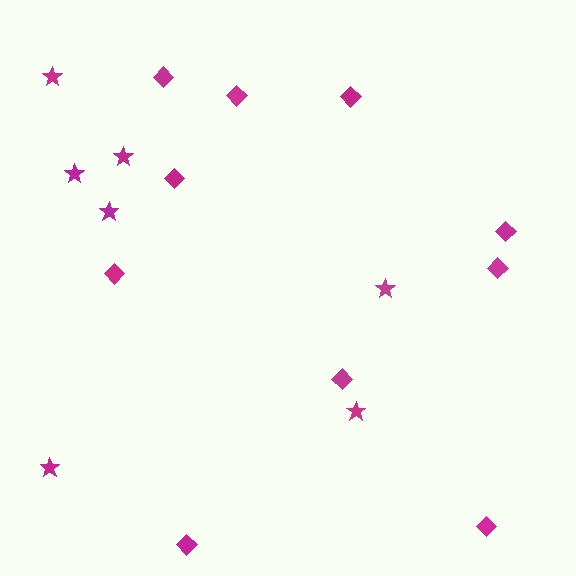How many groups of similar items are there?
There are 2 groups: one group of diamonds (10) and one group of stars (7).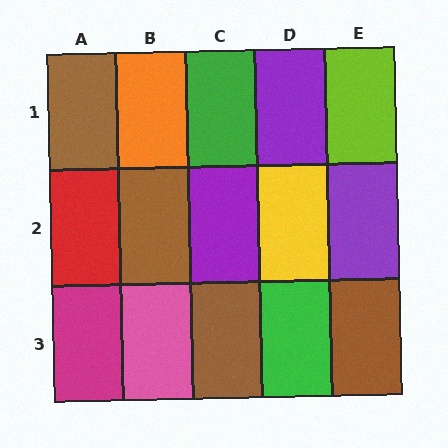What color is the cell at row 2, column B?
Brown.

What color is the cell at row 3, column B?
Pink.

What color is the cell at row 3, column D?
Green.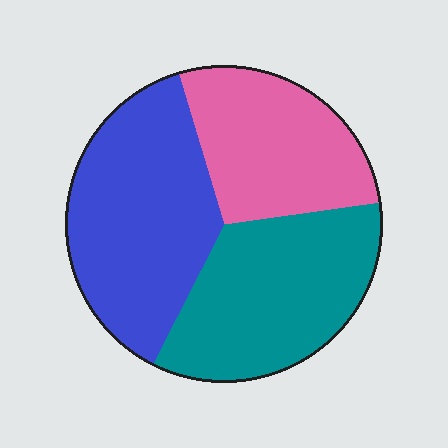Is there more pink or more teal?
Teal.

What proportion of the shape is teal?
Teal covers roughly 35% of the shape.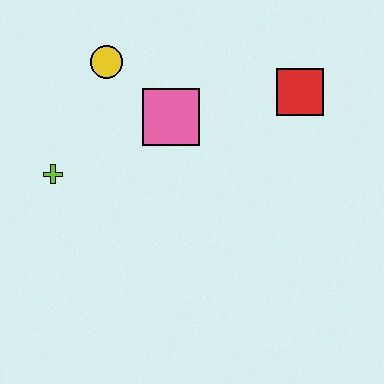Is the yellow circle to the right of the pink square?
No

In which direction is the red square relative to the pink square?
The red square is to the right of the pink square.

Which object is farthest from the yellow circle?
The red square is farthest from the yellow circle.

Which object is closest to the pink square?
The yellow circle is closest to the pink square.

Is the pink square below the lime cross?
No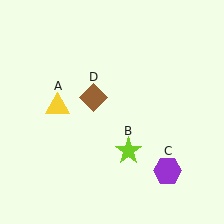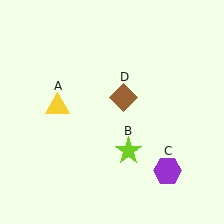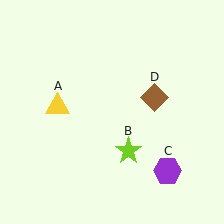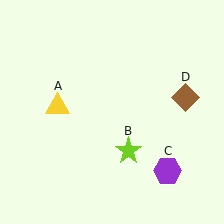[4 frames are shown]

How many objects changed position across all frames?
1 object changed position: brown diamond (object D).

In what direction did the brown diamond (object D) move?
The brown diamond (object D) moved right.